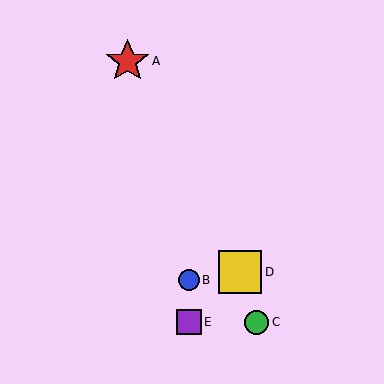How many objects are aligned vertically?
2 objects (B, E) are aligned vertically.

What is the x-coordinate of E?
Object E is at x≈189.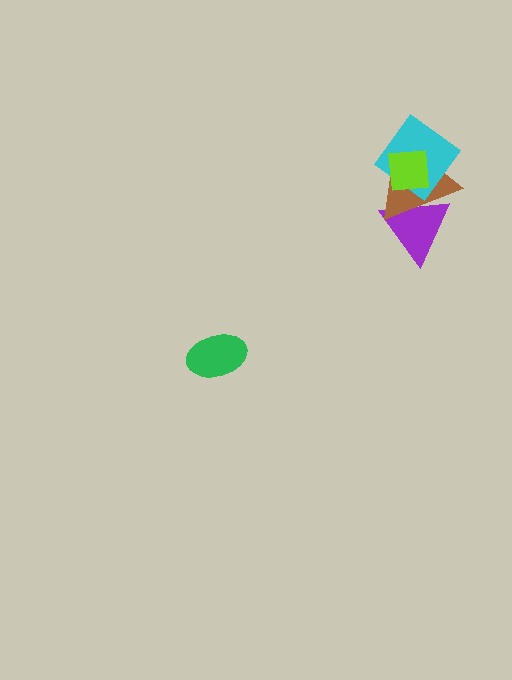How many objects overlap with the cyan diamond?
2 objects overlap with the cyan diamond.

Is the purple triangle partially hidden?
Yes, it is partially covered by another shape.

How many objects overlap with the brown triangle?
3 objects overlap with the brown triangle.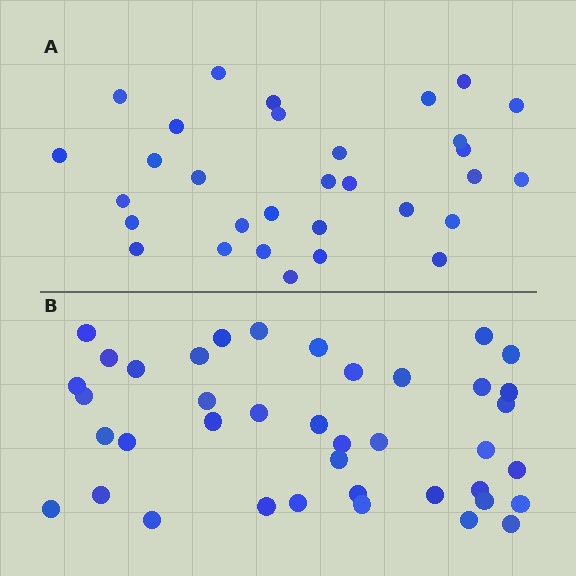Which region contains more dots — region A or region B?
Region B (the bottom region) has more dots.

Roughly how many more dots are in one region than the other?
Region B has roughly 8 or so more dots than region A.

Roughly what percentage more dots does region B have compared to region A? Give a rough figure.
About 30% more.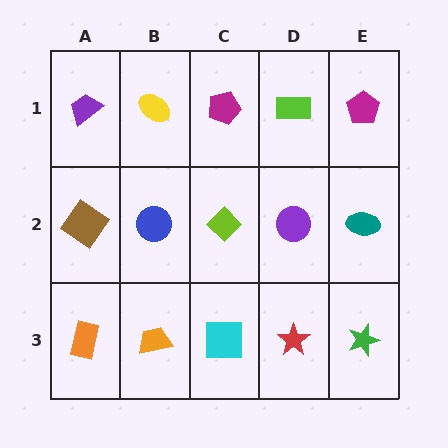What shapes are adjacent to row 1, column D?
A purple circle (row 2, column D), a magenta pentagon (row 1, column C), a magenta pentagon (row 1, column E).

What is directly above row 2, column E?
A magenta pentagon.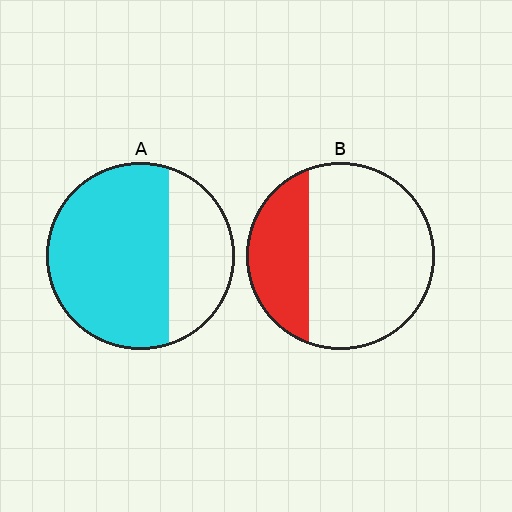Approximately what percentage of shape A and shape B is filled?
A is approximately 70% and B is approximately 30%.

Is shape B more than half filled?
No.